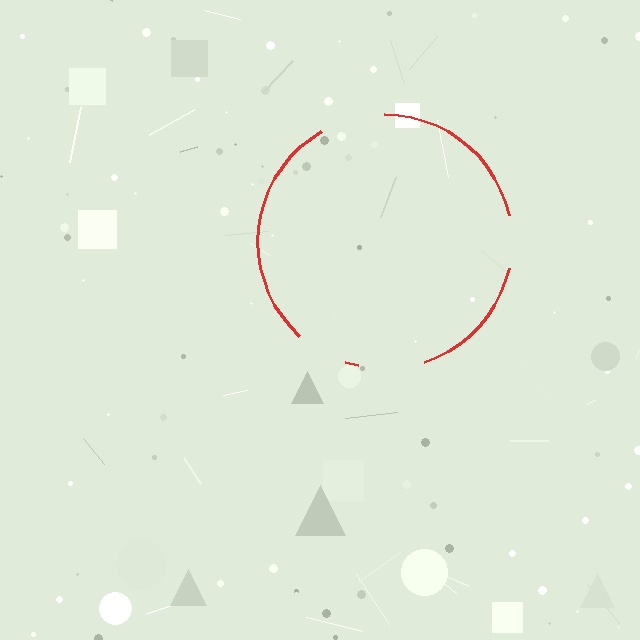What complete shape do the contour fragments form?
The contour fragments form a circle.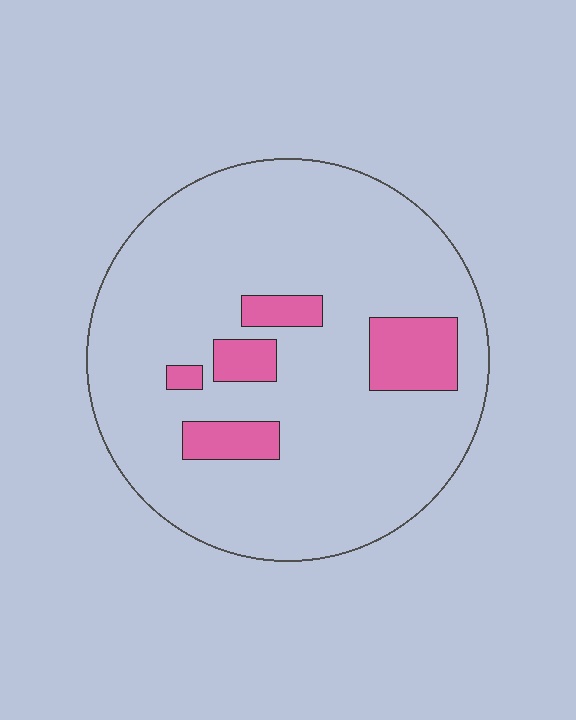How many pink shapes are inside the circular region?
5.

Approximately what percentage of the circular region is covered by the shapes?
Approximately 15%.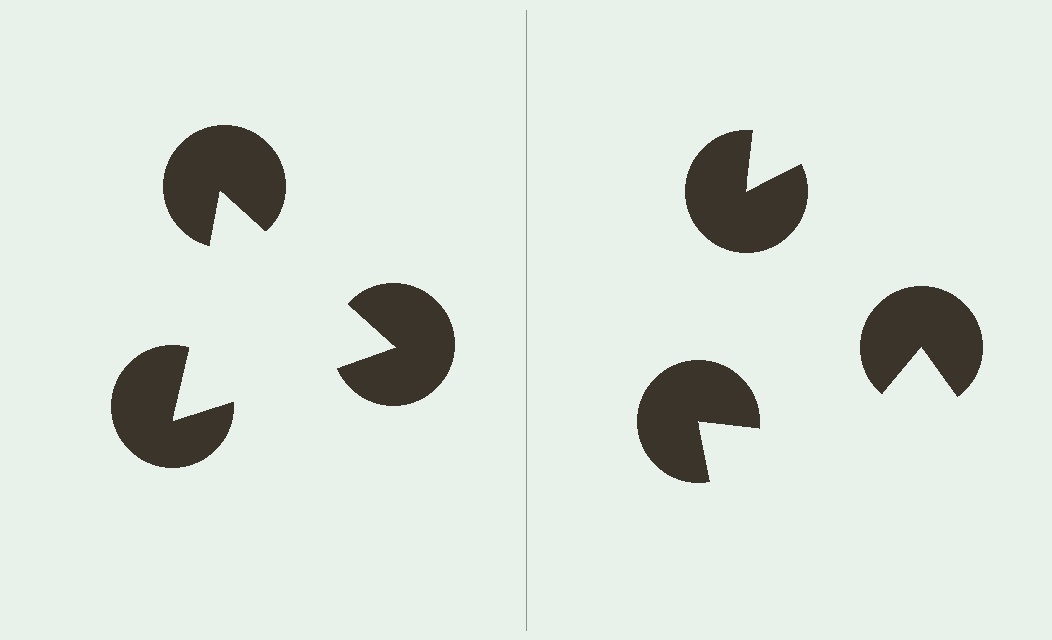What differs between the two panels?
The pac-man discs are positioned identically on both sides; only the wedge orientations differ. On the left they align to a triangle; on the right they are misaligned.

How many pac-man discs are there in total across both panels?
6 — 3 on each side.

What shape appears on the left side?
An illusory triangle.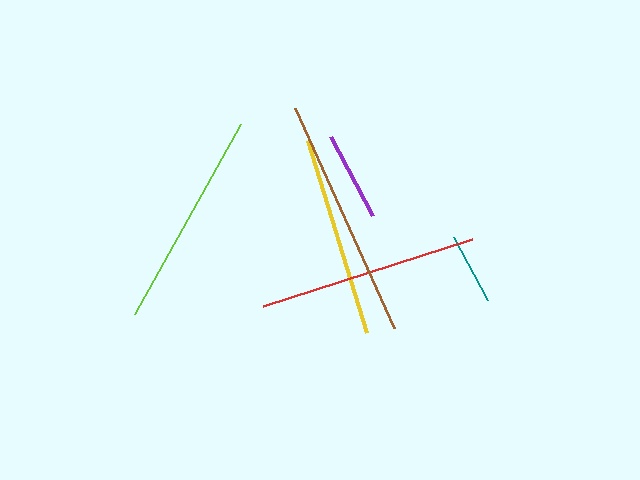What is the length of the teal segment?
The teal segment is approximately 72 pixels long.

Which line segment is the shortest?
The teal line is the shortest at approximately 72 pixels.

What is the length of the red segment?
The red segment is approximately 219 pixels long.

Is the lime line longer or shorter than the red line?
The red line is longer than the lime line.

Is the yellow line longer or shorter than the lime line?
The lime line is longer than the yellow line.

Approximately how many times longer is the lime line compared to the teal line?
The lime line is approximately 3.0 times the length of the teal line.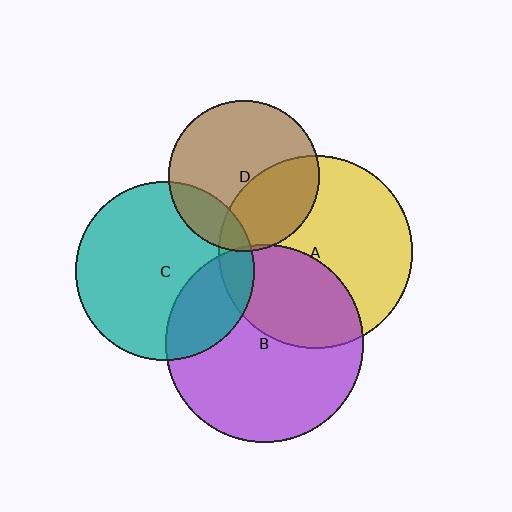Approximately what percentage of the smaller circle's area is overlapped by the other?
Approximately 35%.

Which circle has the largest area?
Circle B (purple).